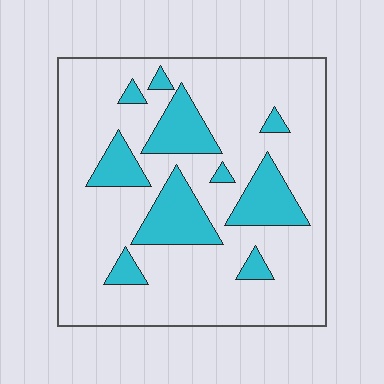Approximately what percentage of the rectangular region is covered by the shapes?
Approximately 20%.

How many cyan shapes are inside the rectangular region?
10.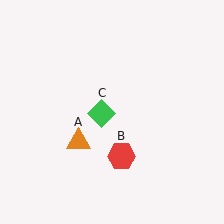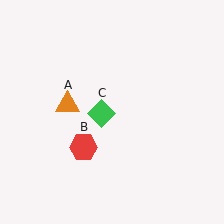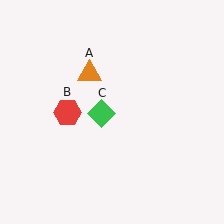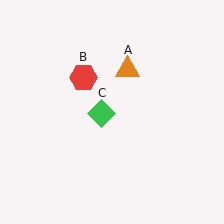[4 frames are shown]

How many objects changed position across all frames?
2 objects changed position: orange triangle (object A), red hexagon (object B).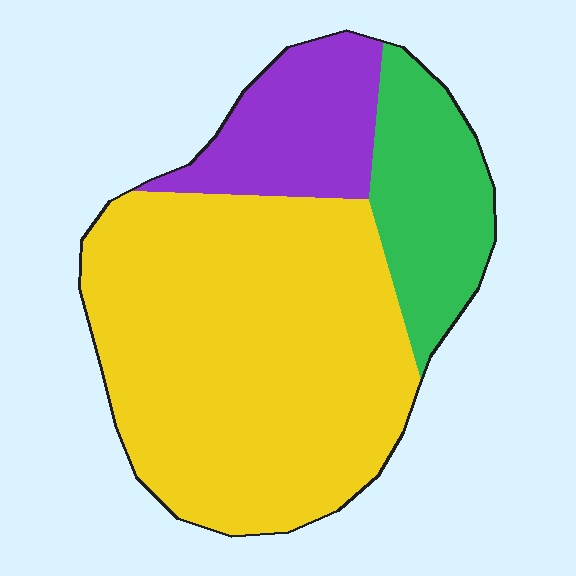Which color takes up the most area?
Yellow, at roughly 65%.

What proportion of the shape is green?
Green takes up between a sixth and a third of the shape.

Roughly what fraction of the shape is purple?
Purple takes up about one sixth (1/6) of the shape.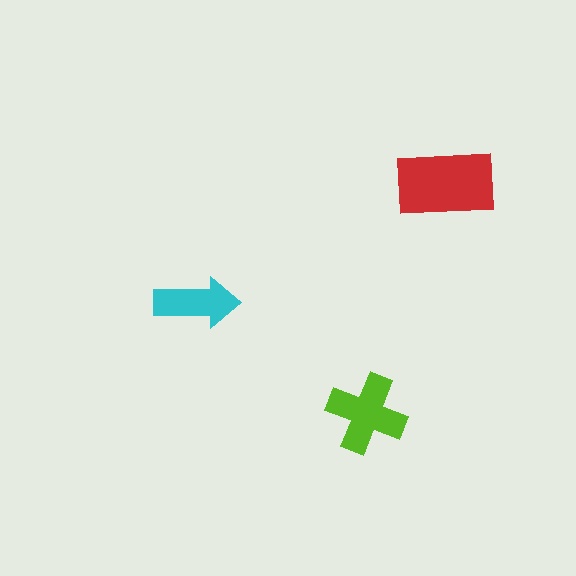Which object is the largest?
The red rectangle.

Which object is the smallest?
The cyan arrow.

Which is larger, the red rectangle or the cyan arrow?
The red rectangle.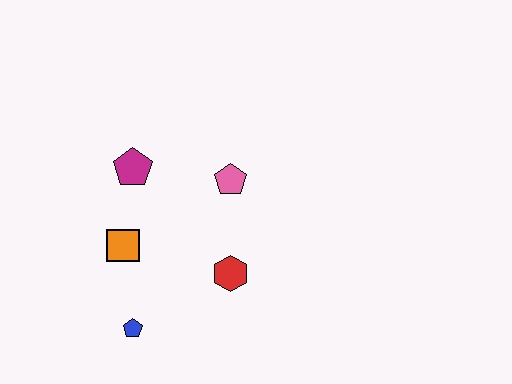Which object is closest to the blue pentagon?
The orange square is closest to the blue pentagon.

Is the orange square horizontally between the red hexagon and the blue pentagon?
No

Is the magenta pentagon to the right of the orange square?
Yes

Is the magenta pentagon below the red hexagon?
No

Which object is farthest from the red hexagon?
The magenta pentagon is farthest from the red hexagon.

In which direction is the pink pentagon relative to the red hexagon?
The pink pentagon is above the red hexagon.